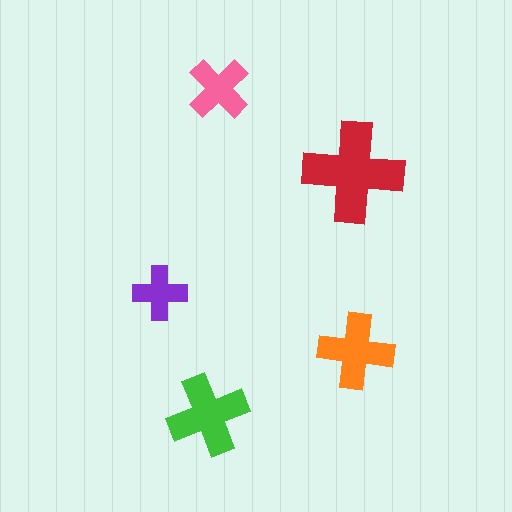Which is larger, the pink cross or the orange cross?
The orange one.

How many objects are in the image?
There are 5 objects in the image.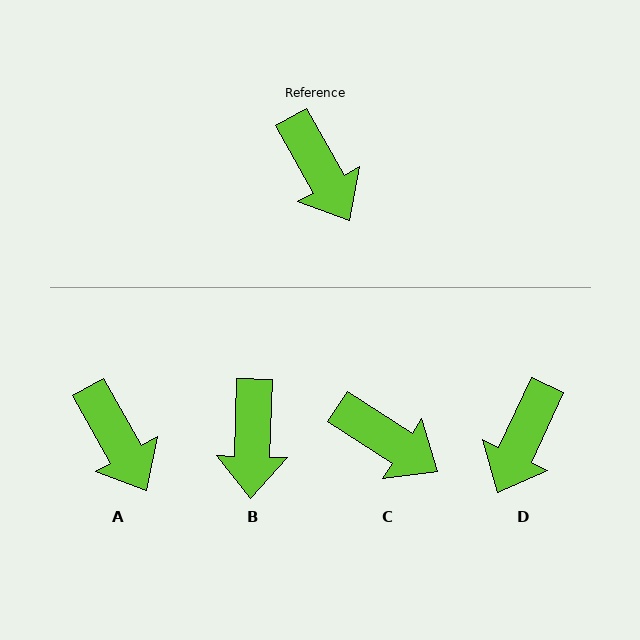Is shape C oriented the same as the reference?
No, it is off by about 27 degrees.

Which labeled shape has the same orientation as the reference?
A.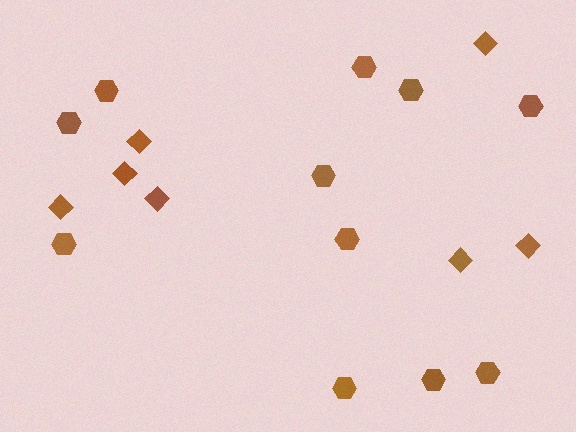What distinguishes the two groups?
There are 2 groups: one group of hexagons (11) and one group of diamonds (7).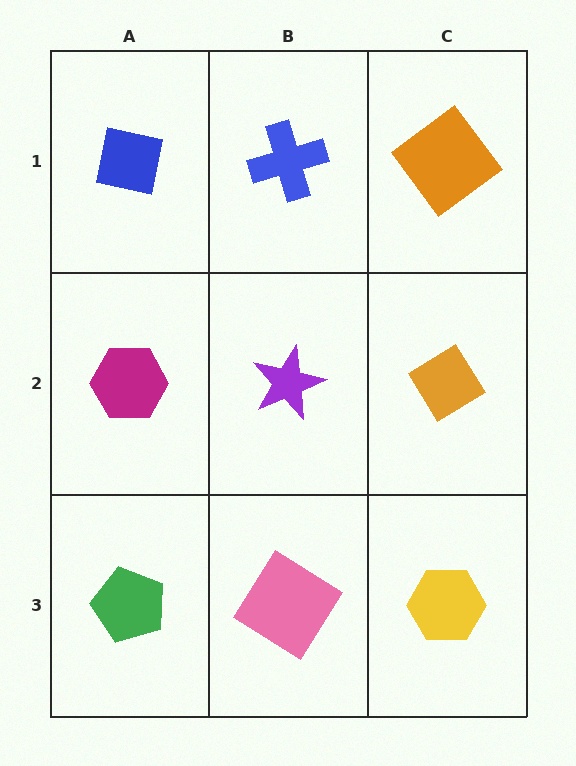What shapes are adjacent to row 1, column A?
A magenta hexagon (row 2, column A), a blue cross (row 1, column B).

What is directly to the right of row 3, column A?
A pink diamond.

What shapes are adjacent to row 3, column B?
A purple star (row 2, column B), a green pentagon (row 3, column A), a yellow hexagon (row 3, column C).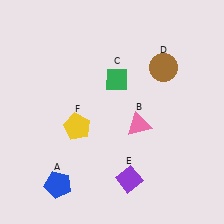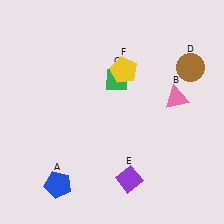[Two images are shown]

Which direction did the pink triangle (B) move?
The pink triangle (B) moved right.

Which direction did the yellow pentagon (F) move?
The yellow pentagon (F) moved up.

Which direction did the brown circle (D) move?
The brown circle (D) moved right.